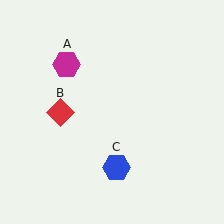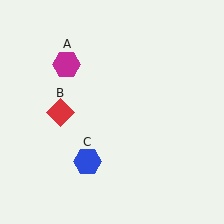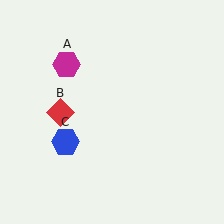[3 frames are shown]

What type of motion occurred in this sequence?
The blue hexagon (object C) rotated clockwise around the center of the scene.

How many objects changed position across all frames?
1 object changed position: blue hexagon (object C).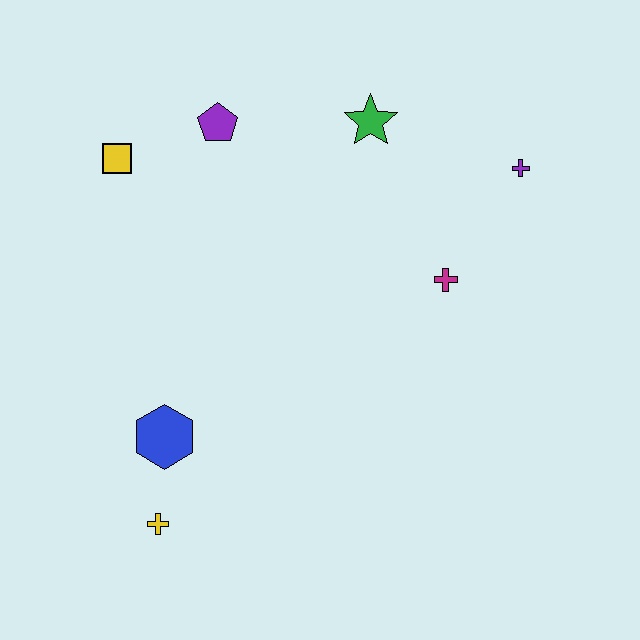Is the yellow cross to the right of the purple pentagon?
No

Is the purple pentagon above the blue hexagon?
Yes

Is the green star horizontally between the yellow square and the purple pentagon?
No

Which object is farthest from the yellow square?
The purple cross is farthest from the yellow square.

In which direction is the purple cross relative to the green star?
The purple cross is to the right of the green star.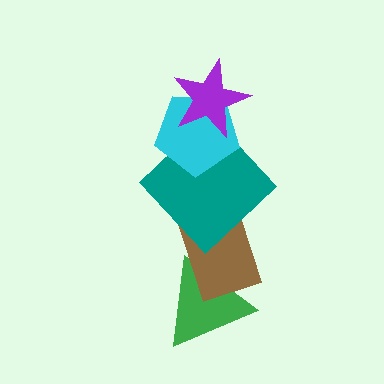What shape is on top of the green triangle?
The brown rectangle is on top of the green triangle.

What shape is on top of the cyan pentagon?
The purple star is on top of the cyan pentagon.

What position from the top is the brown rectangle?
The brown rectangle is 4th from the top.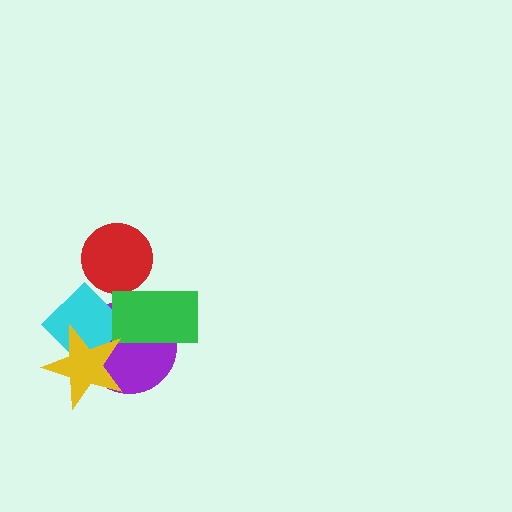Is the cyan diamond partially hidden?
Yes, it is partially covered by another shape.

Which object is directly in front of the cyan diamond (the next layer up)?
The green rectangle is directly in front of the cyan diamond.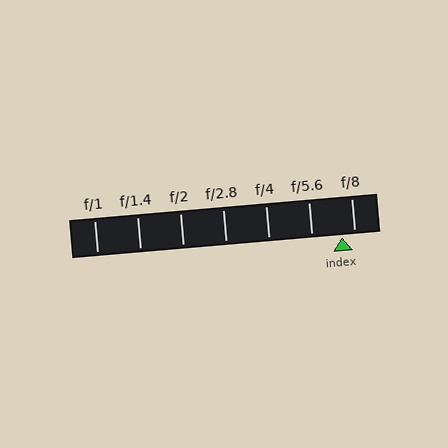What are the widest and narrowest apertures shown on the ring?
The widest aperture shown is f/1 and the narrowest is f/8.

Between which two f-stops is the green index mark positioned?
The index mark is between f/5.6 and f/8.